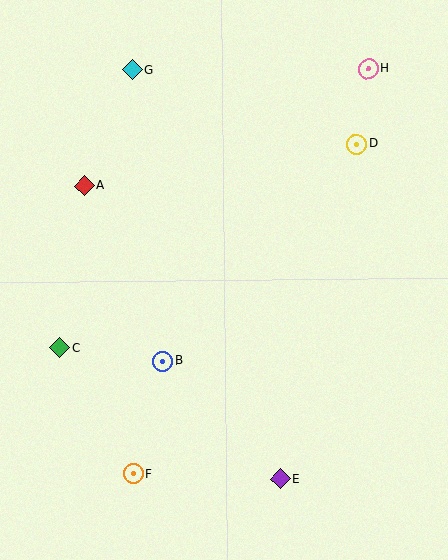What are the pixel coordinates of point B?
Point B is at (163, 361).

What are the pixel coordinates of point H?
Point H is at (368, 69).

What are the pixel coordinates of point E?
Point E is at (281, 479).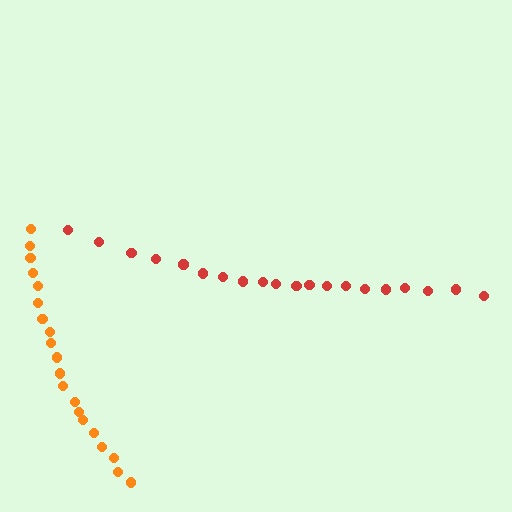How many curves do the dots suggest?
There are 2 distinct paths.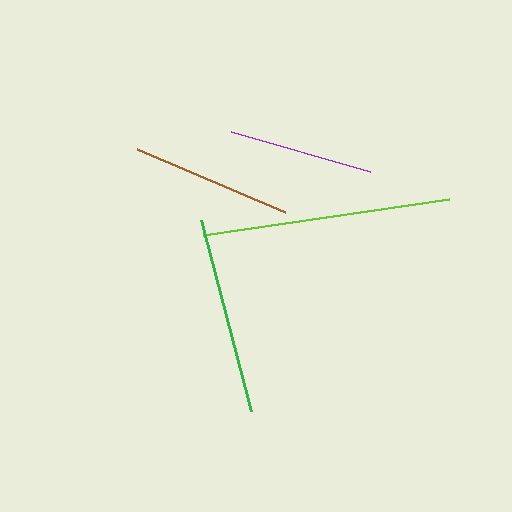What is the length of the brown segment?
The brown segment is approximately 160 pixels long.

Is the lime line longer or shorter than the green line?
The lime line is longer than the green line.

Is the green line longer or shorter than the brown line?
The green line is longer than the brown line.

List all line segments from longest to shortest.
From longest to shortest: lime, green, brown, purple.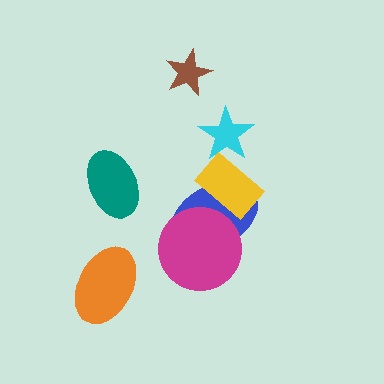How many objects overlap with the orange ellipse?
0 objects overlap with the orange ellipse.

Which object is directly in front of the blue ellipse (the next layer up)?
The yellow rectangle is directly in front of the blue ellipse.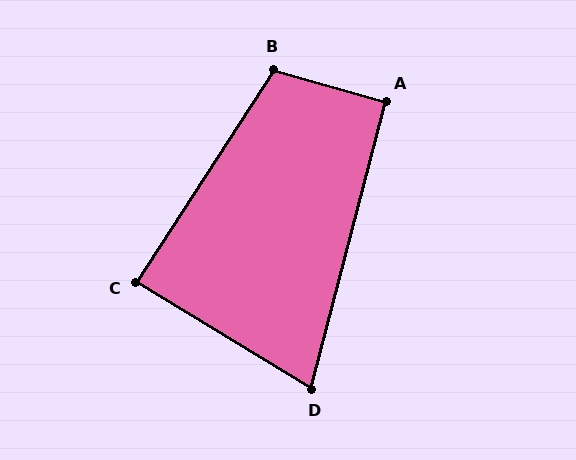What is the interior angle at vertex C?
Approximately 88 degrees (approximately right).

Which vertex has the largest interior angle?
B, at approximately 107 degrees.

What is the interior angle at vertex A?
Approximately 92 degrees (approximately right).